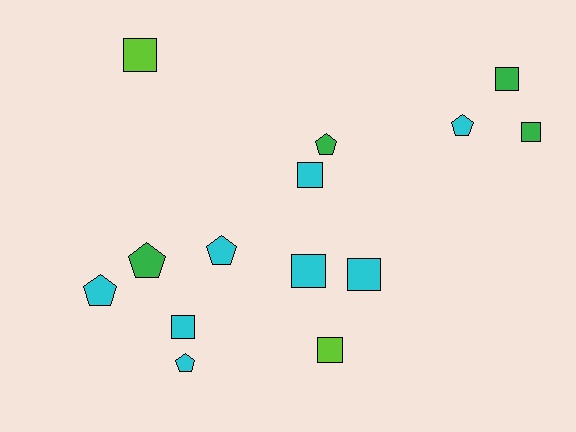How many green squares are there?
There are 2 green squares.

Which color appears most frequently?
Cyan, with 8 objects.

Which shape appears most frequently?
Square, with 8 objects.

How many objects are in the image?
There are 14 objects.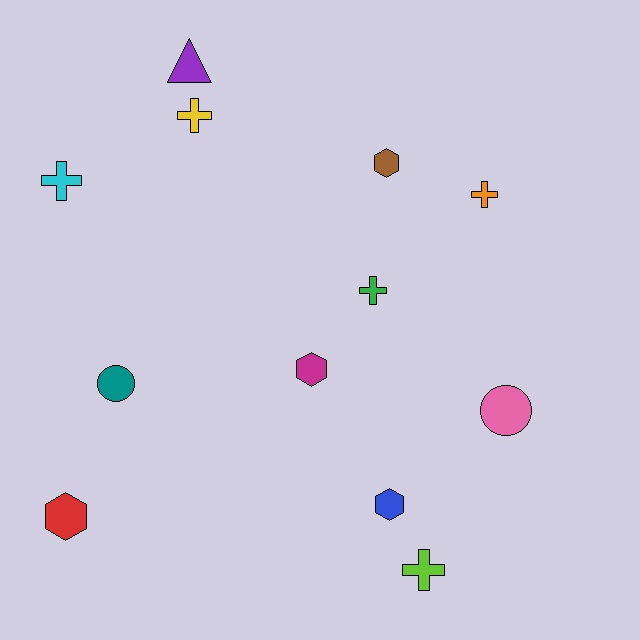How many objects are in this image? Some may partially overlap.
There are 12 objects.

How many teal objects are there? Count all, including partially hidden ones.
There is 1 teal object.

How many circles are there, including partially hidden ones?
There are 2 circles.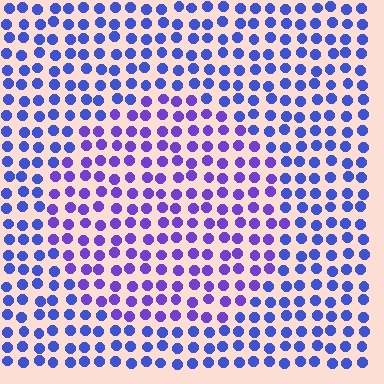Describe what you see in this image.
The image is filled with small blue elements in a uniform arrangement. A circle-shaped region is visible where the elements are tinted to a slightly different hue, forming a subtle color boundary.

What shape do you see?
I see a circle.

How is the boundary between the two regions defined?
The boundary is defined purely by a slight shift in hue (about 29 degrees). Spacing, size, and orientation are identical on both sides.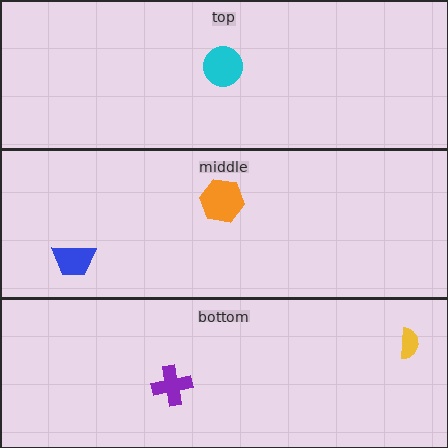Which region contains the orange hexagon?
The middle region.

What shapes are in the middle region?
The orange hexagon, the blue trapezoid.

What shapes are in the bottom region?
The purple cross, the yellow semicircle.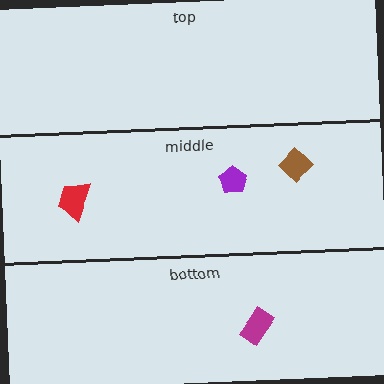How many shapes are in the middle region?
3.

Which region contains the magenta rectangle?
The bottom region.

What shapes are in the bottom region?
The magenta rectangle.